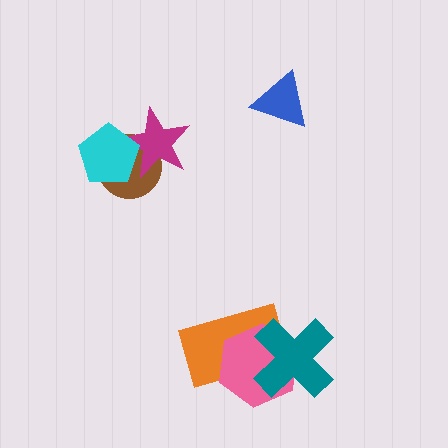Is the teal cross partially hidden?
No, no other shape covers it.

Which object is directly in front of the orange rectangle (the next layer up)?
The pink hexagon is directly in front of the orange rectangle.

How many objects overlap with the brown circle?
2 objects overlap with the brown circle.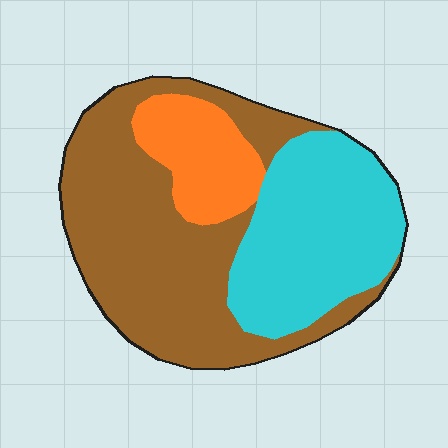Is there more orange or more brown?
Brown.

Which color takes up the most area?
Brown, at roughly 50%.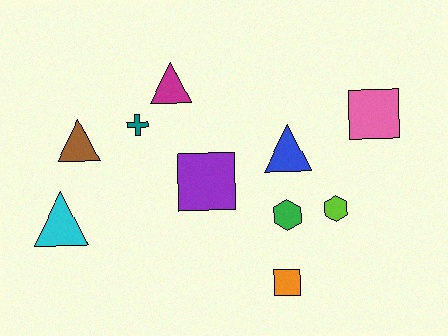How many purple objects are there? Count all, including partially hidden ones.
There is 1 purple object.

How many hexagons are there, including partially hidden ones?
There are 2 hexagons.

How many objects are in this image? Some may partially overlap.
There are 10 objects.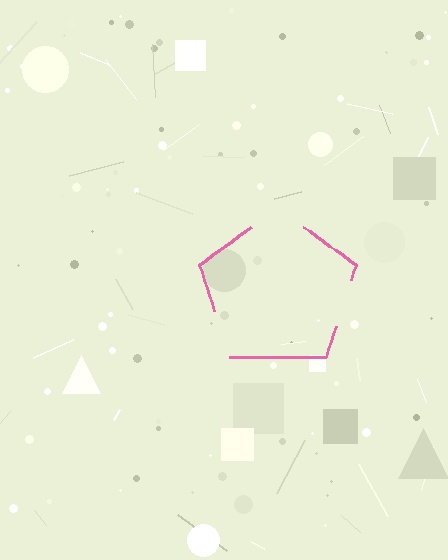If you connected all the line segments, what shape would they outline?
They would outline a pentagon.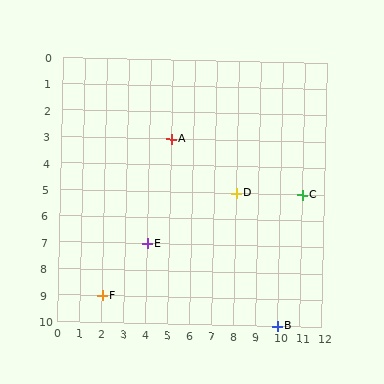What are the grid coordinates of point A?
Point A is at grid coordinates (5, 3).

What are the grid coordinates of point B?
Point B is at grid coordinates (10, 10).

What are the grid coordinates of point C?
Point C is at grid coordinates (11, 5).